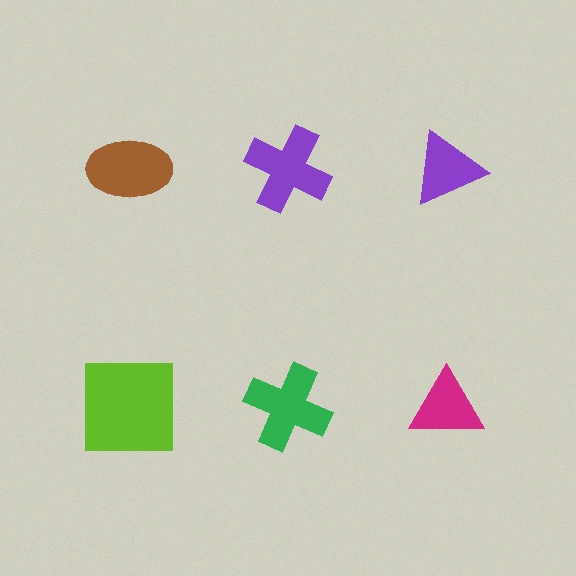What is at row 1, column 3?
A purple triangle.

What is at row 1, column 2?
A purple cross.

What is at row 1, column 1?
A brown ellipse.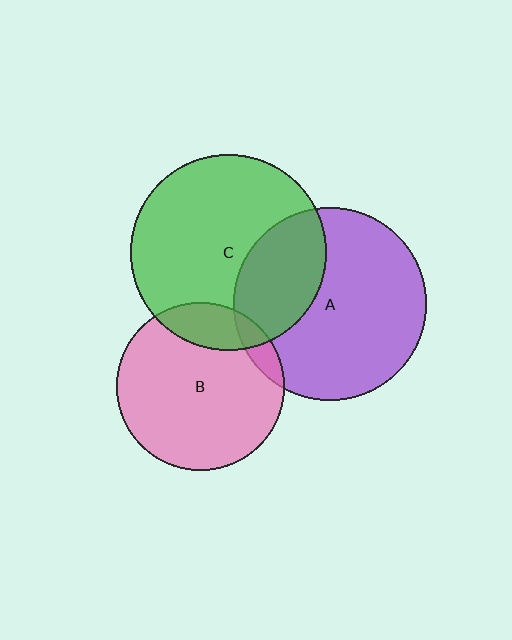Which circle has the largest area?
Circle C (green).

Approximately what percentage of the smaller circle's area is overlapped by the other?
Approximately 10%.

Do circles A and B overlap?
Yes.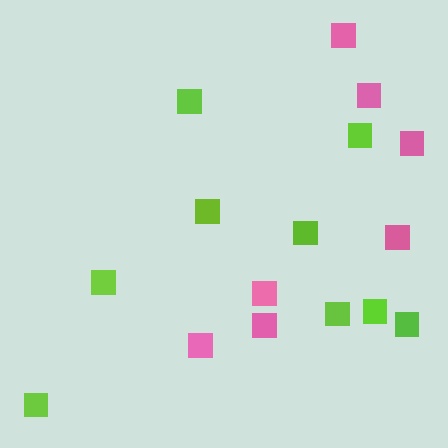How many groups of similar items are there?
There are 2 groups: one group of pink squares (7) and one group of lime squares (9).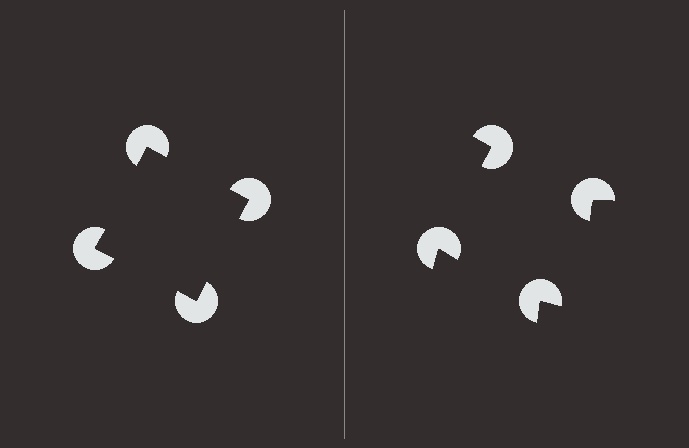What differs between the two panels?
The pac-man discs are positioned identically on both sides; only the wedge orientations differ. On the left they align to a square; on the right they are misaligned.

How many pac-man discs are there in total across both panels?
8 — 4 on each side.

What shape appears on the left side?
An illusory square.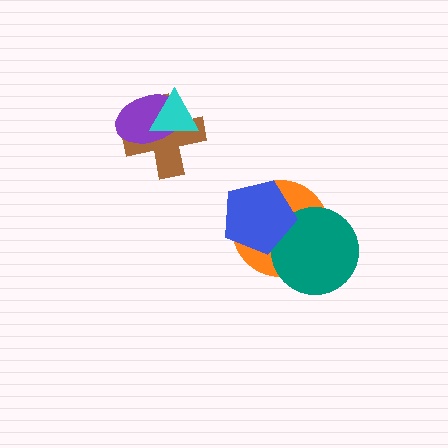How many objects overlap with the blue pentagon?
2 objects overlap with the blue pentagon.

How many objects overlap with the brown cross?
2 objects overlap with the brown cross.